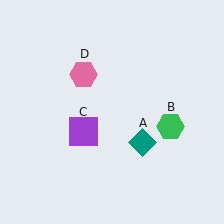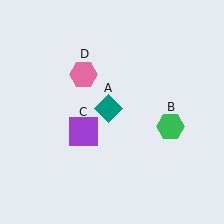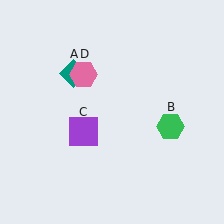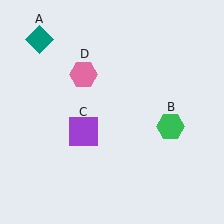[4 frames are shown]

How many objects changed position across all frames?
1 object changed position: teal diamond (object A).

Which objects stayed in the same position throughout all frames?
Green hexagon (object B) and purple square (object C) and pink hexagon (object D) remained stationary.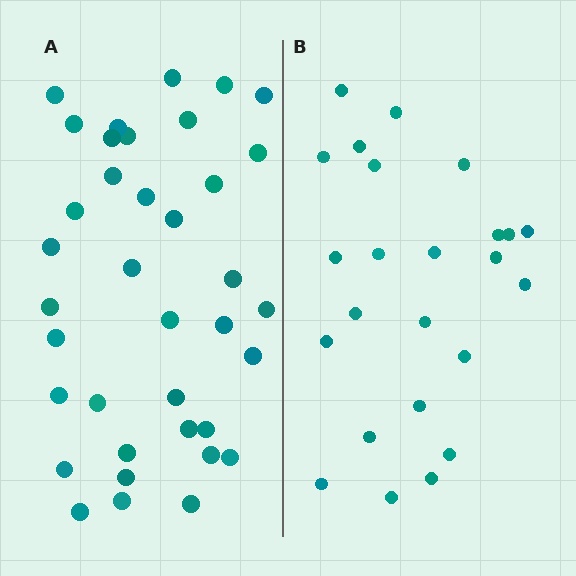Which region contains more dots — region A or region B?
Region A (the left region) has more dots.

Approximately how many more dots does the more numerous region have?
Region A has approximately 15 more dots than region B.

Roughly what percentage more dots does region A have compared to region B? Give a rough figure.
About 55% more.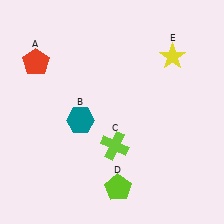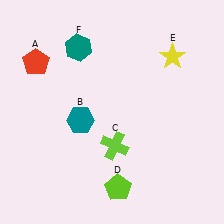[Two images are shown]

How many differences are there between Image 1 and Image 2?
There is 1 difference between the two images.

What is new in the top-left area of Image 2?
A teal hexagon (F) was added in the top-left area of Image 2.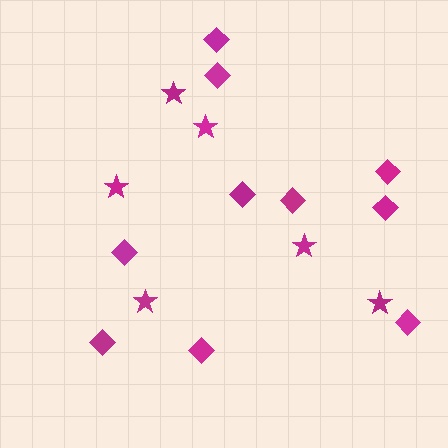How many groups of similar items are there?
There are 2 groups: one group of diamonds (10) and one group of stars (6).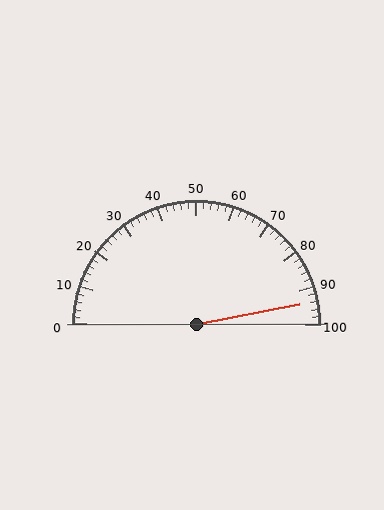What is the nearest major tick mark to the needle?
The nearest major tick mark is 90.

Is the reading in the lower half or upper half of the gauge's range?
The reading is in the upper half of the range (0 to 100).